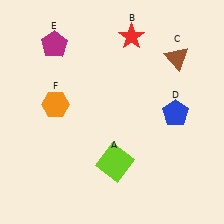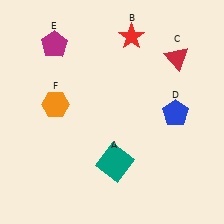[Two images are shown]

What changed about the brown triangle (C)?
In Image 1, C is brown. In Image 2, it changed to red.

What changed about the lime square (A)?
In Image 1, A is lime. In Image 2, it changed to teal.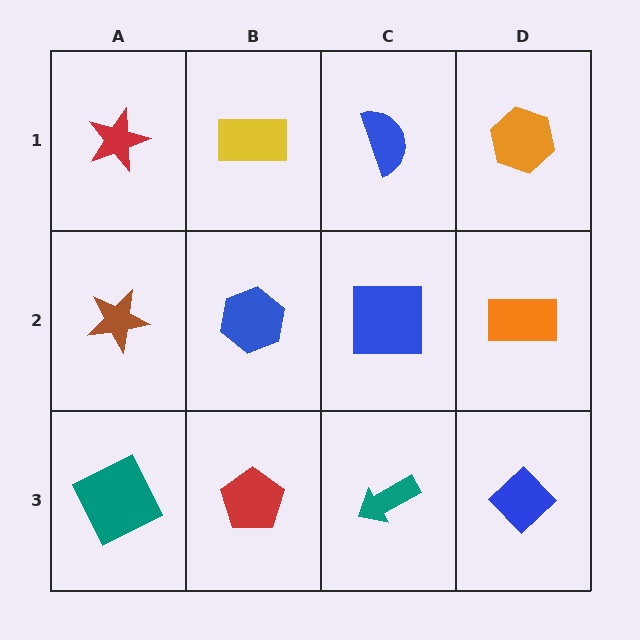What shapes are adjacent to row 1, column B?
A blue hexagon (row 2, column B), a red star (row 1, column A), a blue semicircle (row 1, column C).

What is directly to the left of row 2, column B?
A brown star.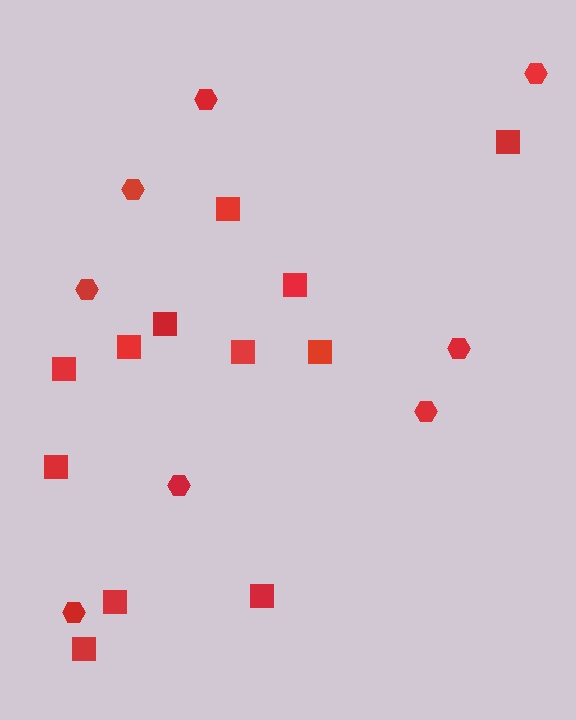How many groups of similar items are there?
There are 2 groups: one group of squares (12) and one group of hexagons (8).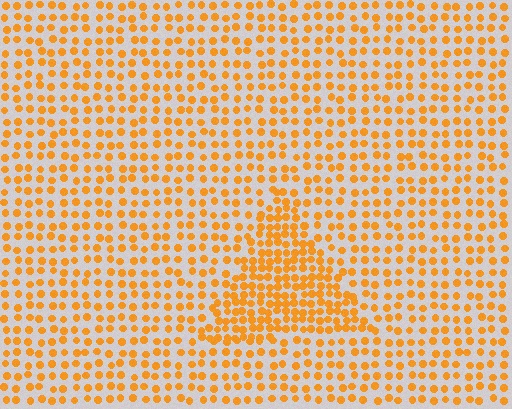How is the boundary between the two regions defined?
The boundary is defined by a change in element density (approximately 1.8x ratio). All elements are the same color, size, and shape.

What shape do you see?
I see a triangle.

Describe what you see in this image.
The image contains small orange elements arranged at two different densities. A triangle-shaped region is visible where the elements are more densely packed than the surrounding area.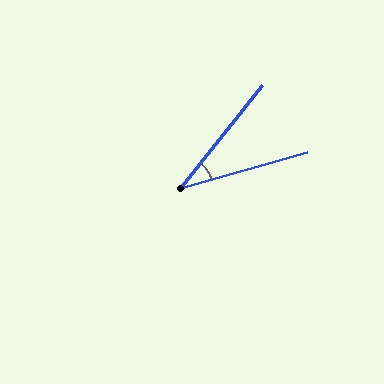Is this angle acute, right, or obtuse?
It is acute.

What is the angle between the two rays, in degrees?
Approximately 35 degrees.